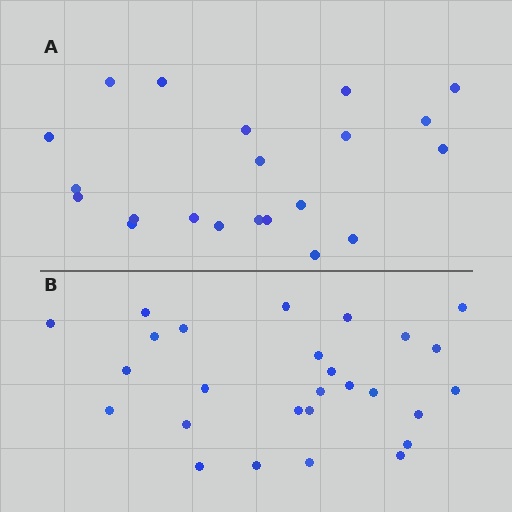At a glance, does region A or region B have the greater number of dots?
Region B (the bottom region) has more dots.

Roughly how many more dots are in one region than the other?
Region B has about 6 more dots than region A.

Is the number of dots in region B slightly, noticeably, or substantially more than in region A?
Region B has noticeably more, but not dramatically so. The ratio is roughly 1.3 to 1.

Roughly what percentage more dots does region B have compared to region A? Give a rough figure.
About 30% more.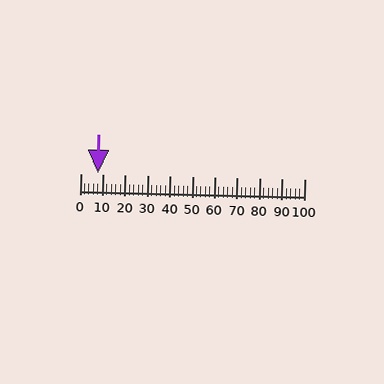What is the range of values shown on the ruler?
The ruler shows values from 0 to 100.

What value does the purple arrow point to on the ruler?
The purple arrow points to approximately 8.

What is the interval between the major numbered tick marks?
The major tick marks are spaced 10 units apart.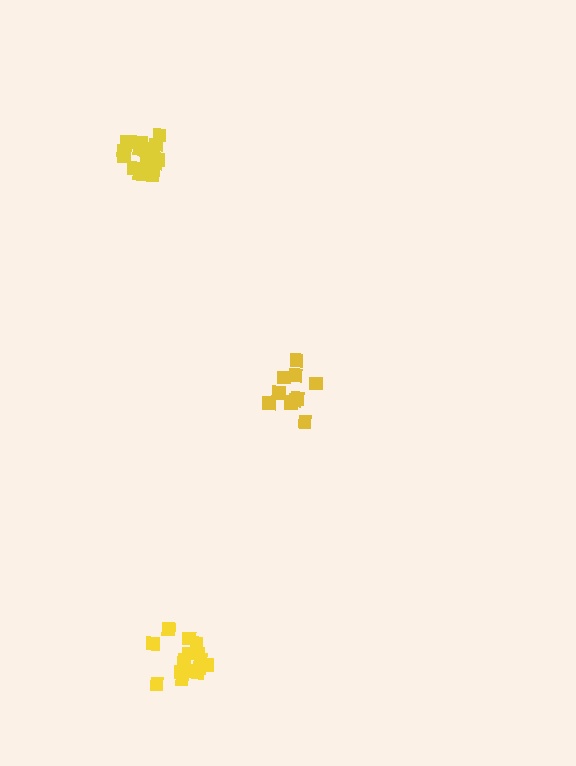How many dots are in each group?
Group 1: 11 dots, Group 2: 17 dots, Group 3: 15 dots (43 total).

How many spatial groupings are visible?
There are 3 spatial groupings.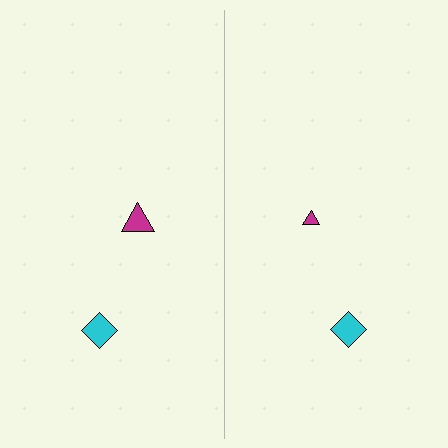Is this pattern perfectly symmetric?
No, the pattern is not perfectly symmetric. The magenta triangle on the right side has a different size than its mirror counterpart.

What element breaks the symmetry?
The magenta triangle on the right side has a different size than its mirror counterpart.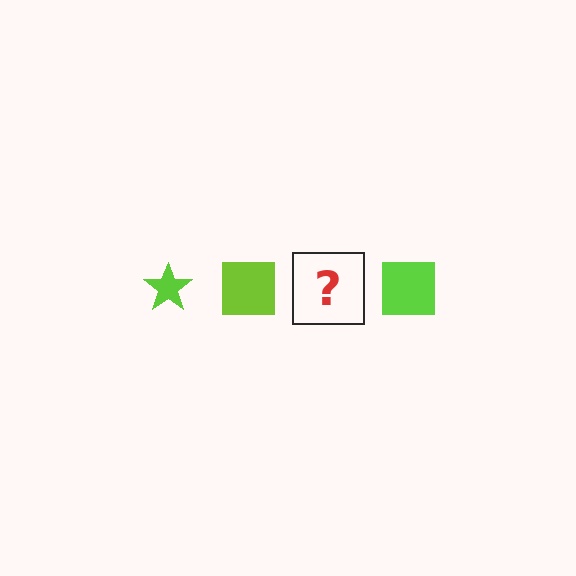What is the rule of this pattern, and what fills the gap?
The rule is that the pattern cycles through star, square shapes in lime. The gap should be filled with a lime star.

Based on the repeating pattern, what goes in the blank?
The blank should be a lime star.